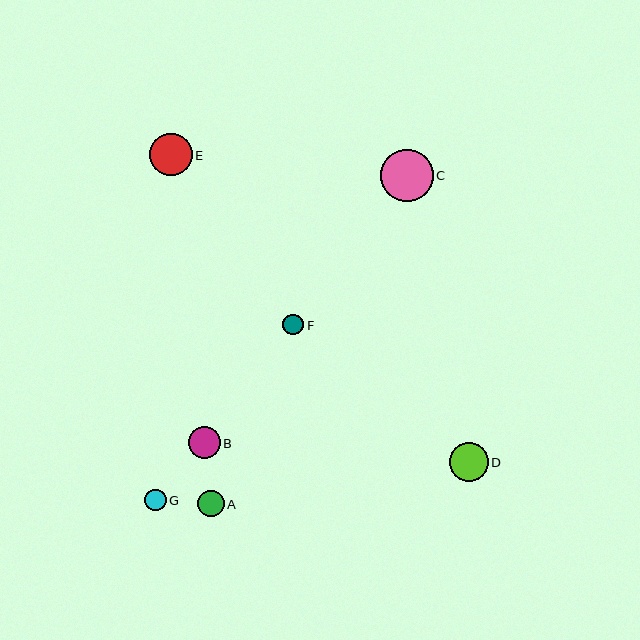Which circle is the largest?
Circle C is the largest with a size of approximately 53 pixels.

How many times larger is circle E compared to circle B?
Circle E is approximately 1.3 times the size of circle B.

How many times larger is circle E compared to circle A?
Circle E is approximately 1.6 times the size of circle A.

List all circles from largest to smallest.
From largest to smallest: C, E, D, B, A, G, F.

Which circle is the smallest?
Circle F is the smallest with a size of approximately 21 pixels.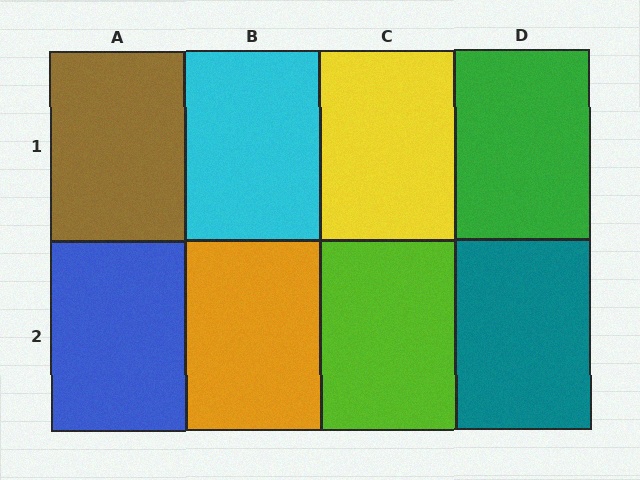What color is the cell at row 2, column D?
Teal.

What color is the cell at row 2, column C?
Lime.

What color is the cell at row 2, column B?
Orange.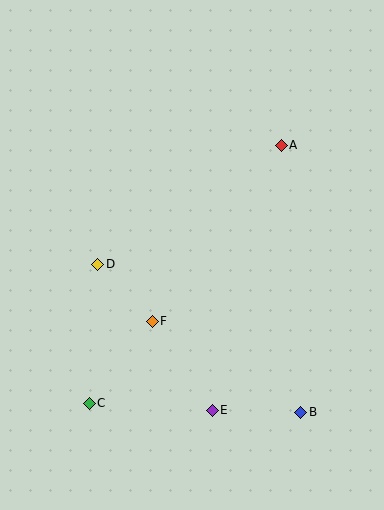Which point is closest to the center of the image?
Point F at (152, 321) is closest to the center.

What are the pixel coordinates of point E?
Point E is at (212, 410).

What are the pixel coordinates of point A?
Point A is at (281, 145).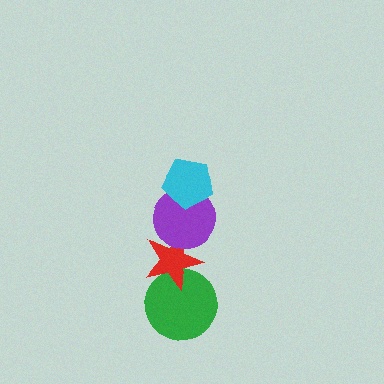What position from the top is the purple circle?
The purple circle is 2nd from the top.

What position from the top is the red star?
The red star is 3rd from the top.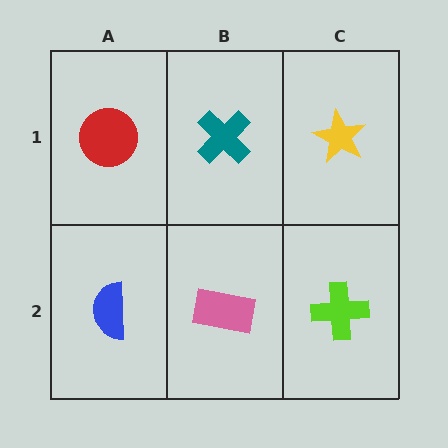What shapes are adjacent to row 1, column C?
A lime cross (row 2, column C), a teal cross (row 1, column B).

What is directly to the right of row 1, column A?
A teal cross.